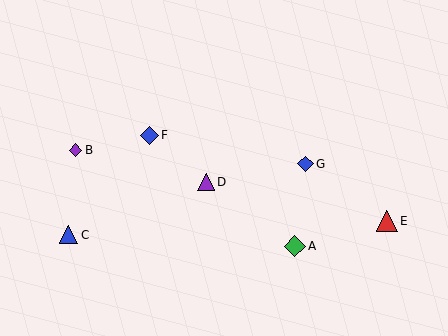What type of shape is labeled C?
Shape C is a blue triangle.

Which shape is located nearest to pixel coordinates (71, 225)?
The blue triangle (labeled C) at (69, 235) is nearest to that location.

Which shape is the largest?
The green diamond (labeled A) is the largest.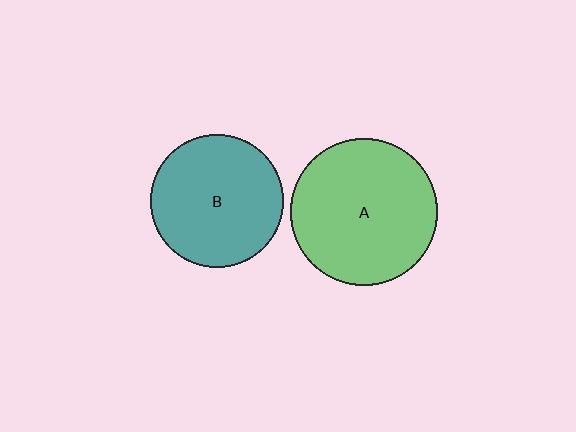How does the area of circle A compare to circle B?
Approximately 1.2 times.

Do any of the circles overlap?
No, none of the circles overlap.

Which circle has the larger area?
Circle A (green).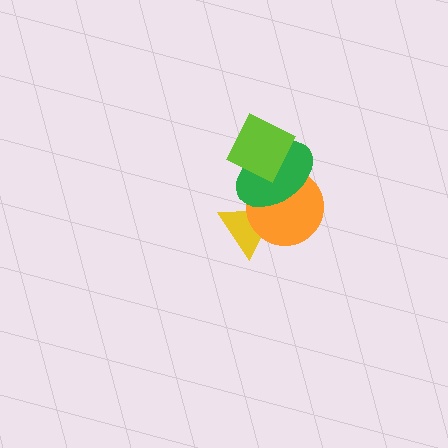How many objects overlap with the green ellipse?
3 objects overlap with the green ellipse.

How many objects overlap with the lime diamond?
2 objects overlap with the lime diamond.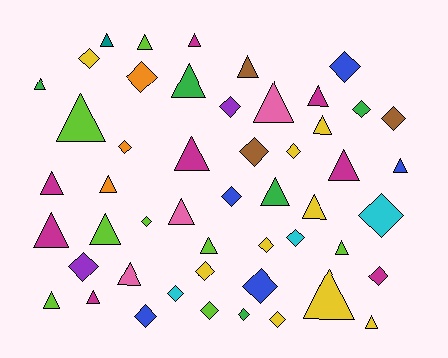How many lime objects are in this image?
There are 8 lime objects.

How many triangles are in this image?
There are 27 triangles.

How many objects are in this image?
There are 50 objects.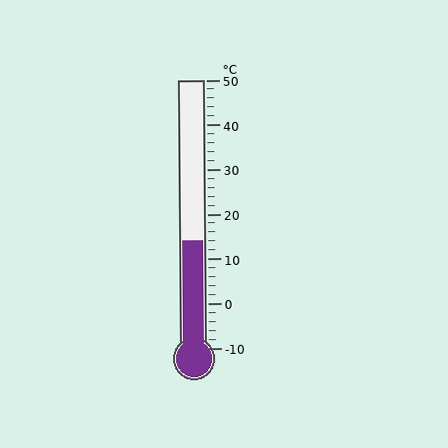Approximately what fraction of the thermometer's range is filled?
The thermometer is filled to approximately 40% of its range.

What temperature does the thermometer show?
The thermometer shows approximately 14°C.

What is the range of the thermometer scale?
The thermometer scale ranges from -10°C to 50°C.